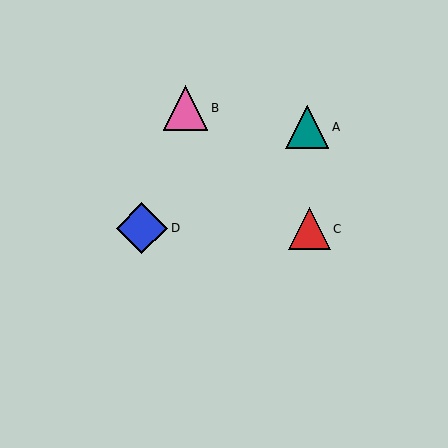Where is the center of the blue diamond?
The center of the blue diamond is at (142, 228).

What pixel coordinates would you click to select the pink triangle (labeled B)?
Click at (185, 108) to select the pink triangle B.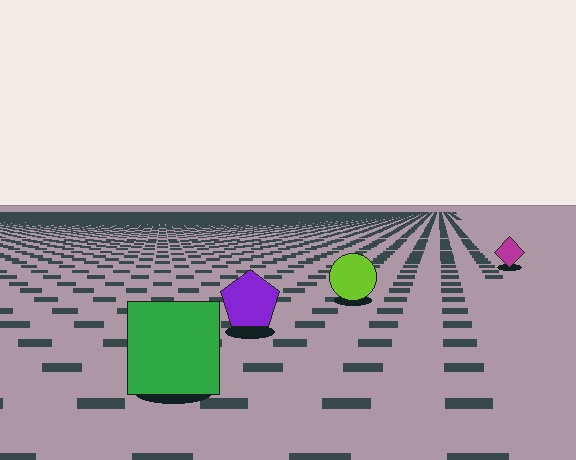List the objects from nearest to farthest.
From nearest to farthest: the green square, the purple pentagon, the lime circle, the magenta diamond.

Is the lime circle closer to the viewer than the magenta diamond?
Yes. The lime circle is closer — you can tell from the texture gradient: the ground texture is coarser near it.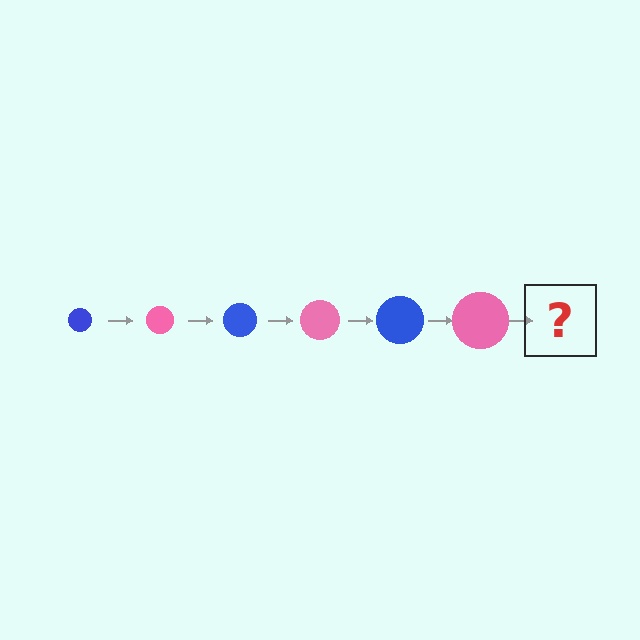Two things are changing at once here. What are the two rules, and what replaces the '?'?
The two rules are that the circle grows larger each step and the color cycles through blue and pink. The '?' should be a blue circle, larger than the previous one.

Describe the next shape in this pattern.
It should be a blue circle, larger than the previous one.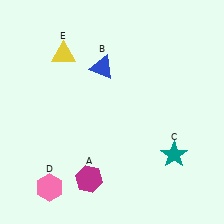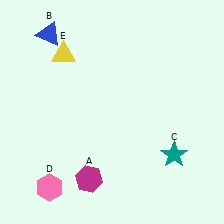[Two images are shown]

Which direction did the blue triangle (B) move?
The blue triangle (B) moved left.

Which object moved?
The blue triangle (B) moved left.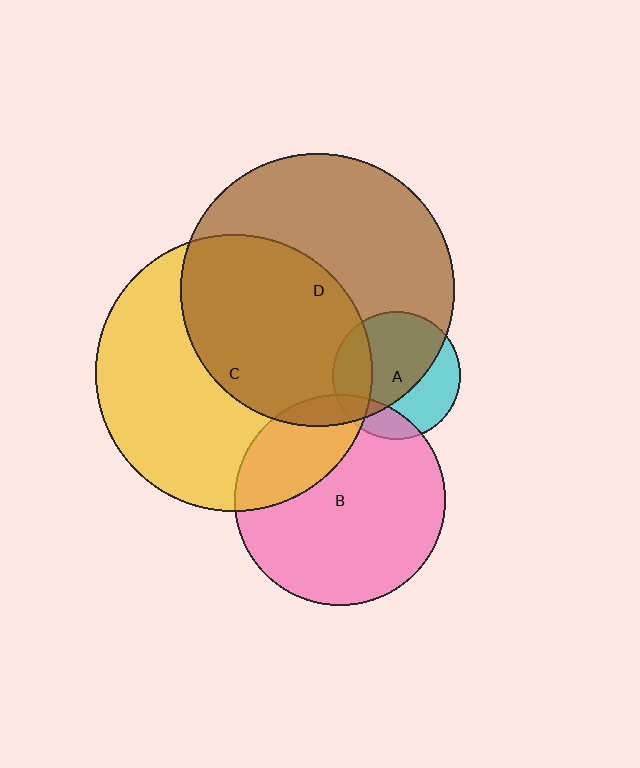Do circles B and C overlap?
Yes.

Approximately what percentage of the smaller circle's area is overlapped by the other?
Approximately 25%.